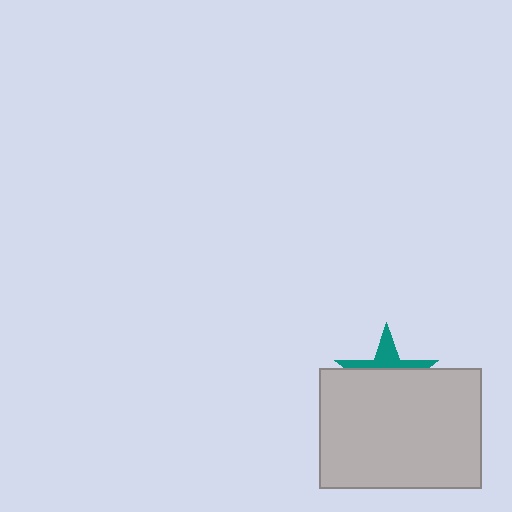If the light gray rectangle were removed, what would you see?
You would see the complete teal star.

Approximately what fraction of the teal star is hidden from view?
Roughly 65% of the teal star is hidden behind the light gray rectangle.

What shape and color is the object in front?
The object in front is a light gray rectangle.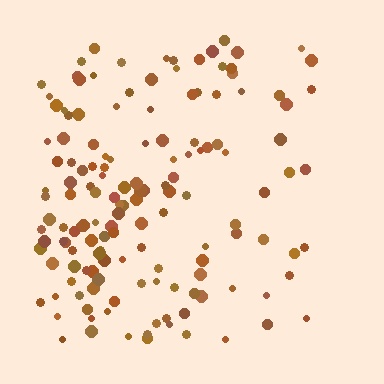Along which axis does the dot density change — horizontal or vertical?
Horizontal.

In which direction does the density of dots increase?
From right to left, with the left side densest.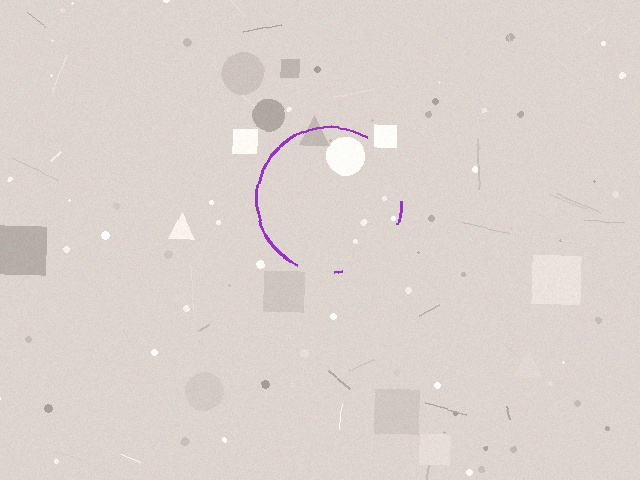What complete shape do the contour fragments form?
The contour fragments form a circle.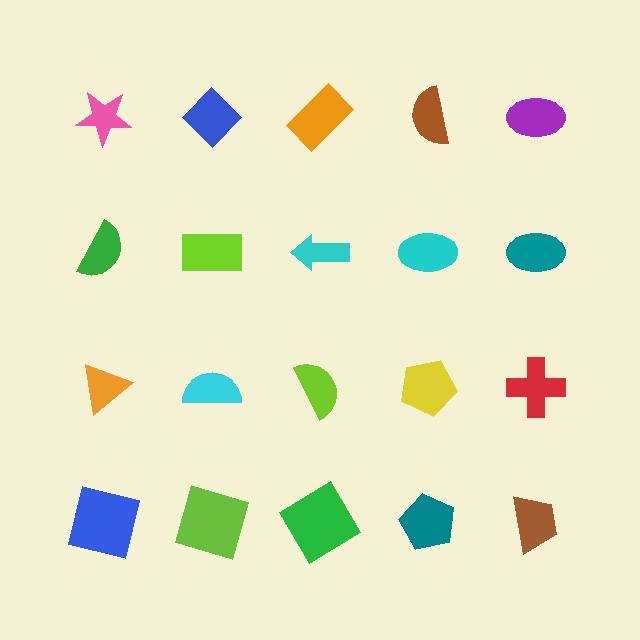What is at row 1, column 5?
A purple ellipse.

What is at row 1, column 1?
A pink star.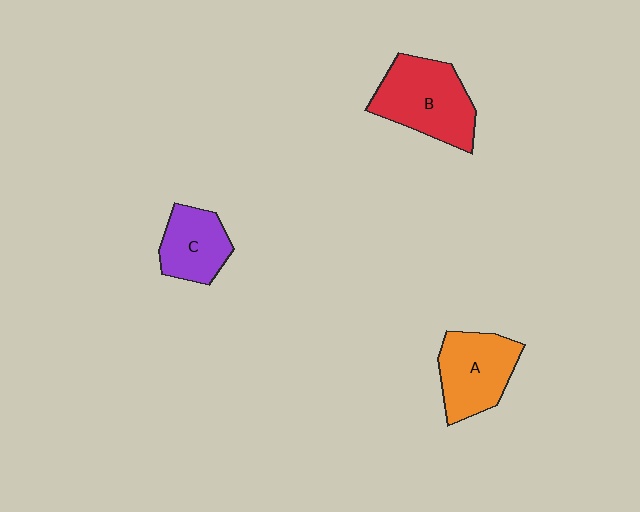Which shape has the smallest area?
Shape C (purple).